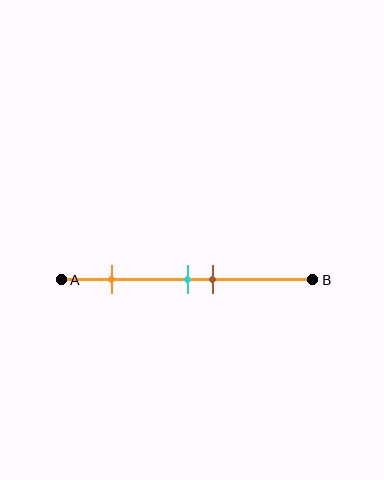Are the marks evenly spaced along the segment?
No, the marks are not evenly spaced.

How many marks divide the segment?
There are 3 marks dividing the segment.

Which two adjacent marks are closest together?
The cyan and brown marks are the closest adjacent pair.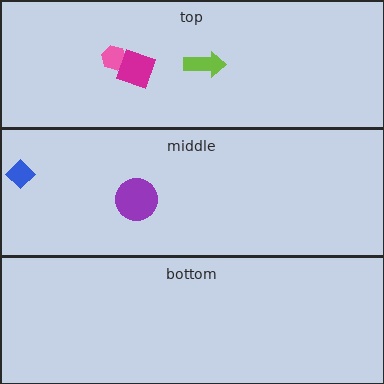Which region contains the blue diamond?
The middle region.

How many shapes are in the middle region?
2.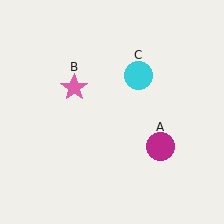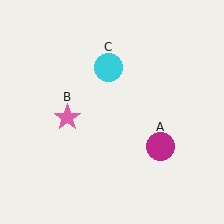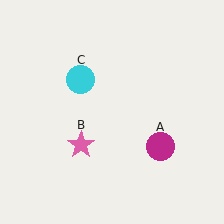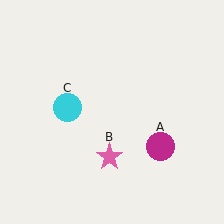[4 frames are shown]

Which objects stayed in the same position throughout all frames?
Magenta circle (object A) remained stationary.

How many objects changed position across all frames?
2 objects changed position: pink star (object B), cyan circle (object C).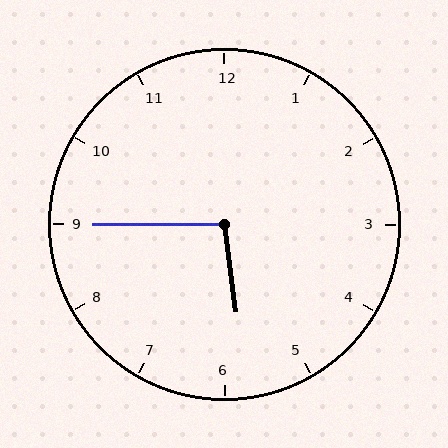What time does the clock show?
5:45.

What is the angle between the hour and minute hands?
Approximately 98 degrees.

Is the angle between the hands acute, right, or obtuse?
It is obtuse.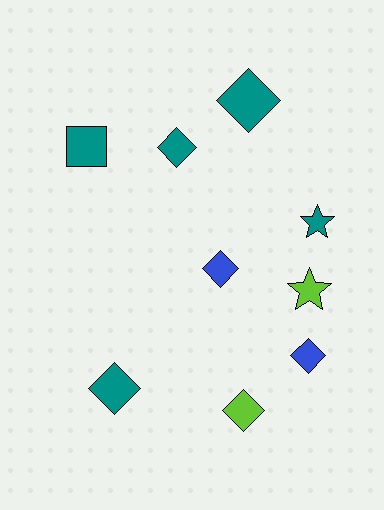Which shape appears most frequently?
Diamond, with 6 objects.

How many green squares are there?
There are no green squares.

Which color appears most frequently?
Teal, with 5 objects.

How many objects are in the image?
There are 9 objects.